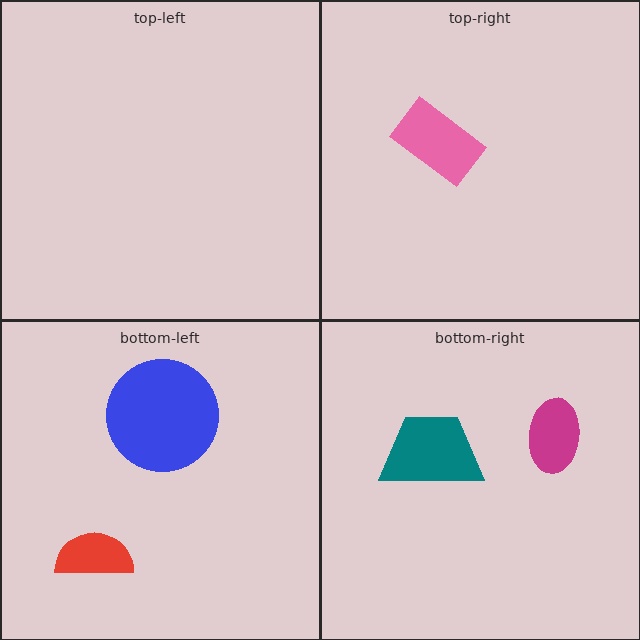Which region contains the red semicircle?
The bottom-left region.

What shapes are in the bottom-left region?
The blue circle, the red semicircle.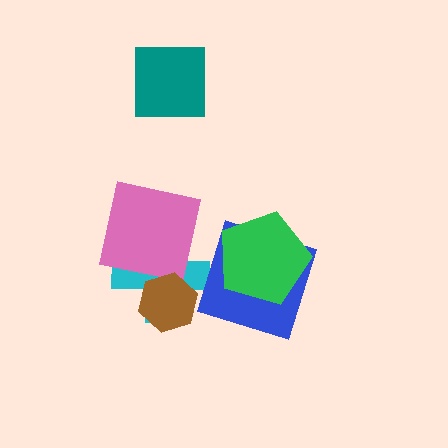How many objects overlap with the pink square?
1 object overlaps with the pink square.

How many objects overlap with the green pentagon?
1 object overlaps with the green pentagon.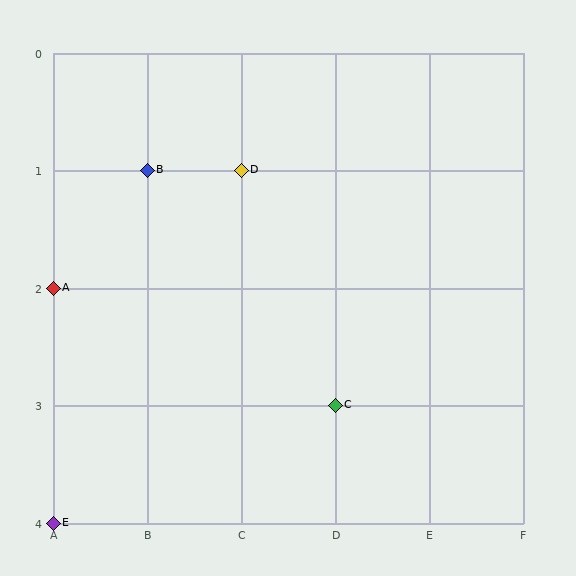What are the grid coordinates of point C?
Point C is at grid coordinates (D, 3).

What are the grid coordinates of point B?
Point B is at grid coordinates (B, 1).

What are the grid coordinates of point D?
Point D is at grid coordinates (C, 1).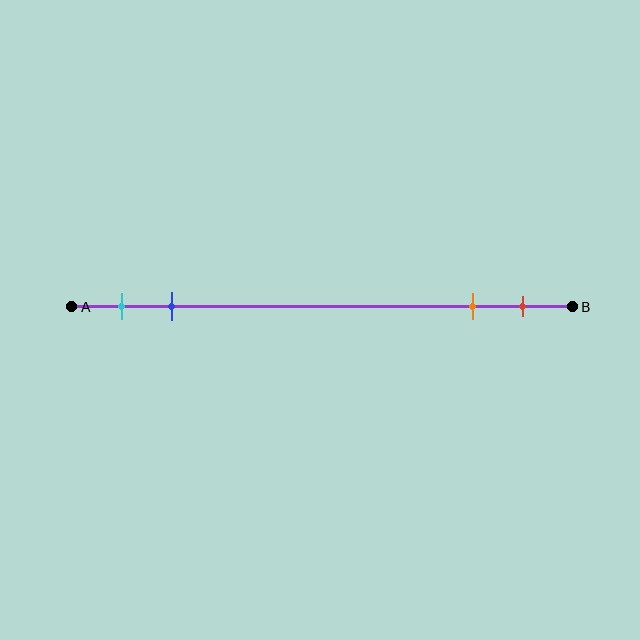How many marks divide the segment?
There are 4 marks dividing the segment.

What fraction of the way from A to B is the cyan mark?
The cyan mark is approximately 10% (0.1) of the way from A to B.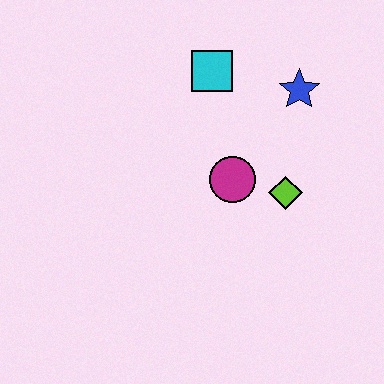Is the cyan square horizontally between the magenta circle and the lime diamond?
No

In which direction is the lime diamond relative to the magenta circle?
The lime diamond is to the right of the magenta circle.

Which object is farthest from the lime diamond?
The cyan square is farthest from the lime diamond.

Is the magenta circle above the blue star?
No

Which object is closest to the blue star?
The cyan square is closest to the blue star.